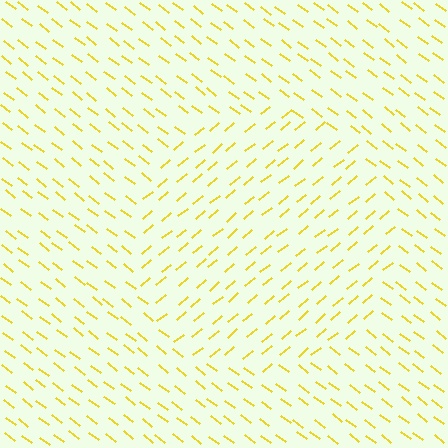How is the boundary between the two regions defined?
The boundary is defined purely by a change in line orientation (approximately 77 degrees difference). All lines are the same color and thickness.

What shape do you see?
I see a circle.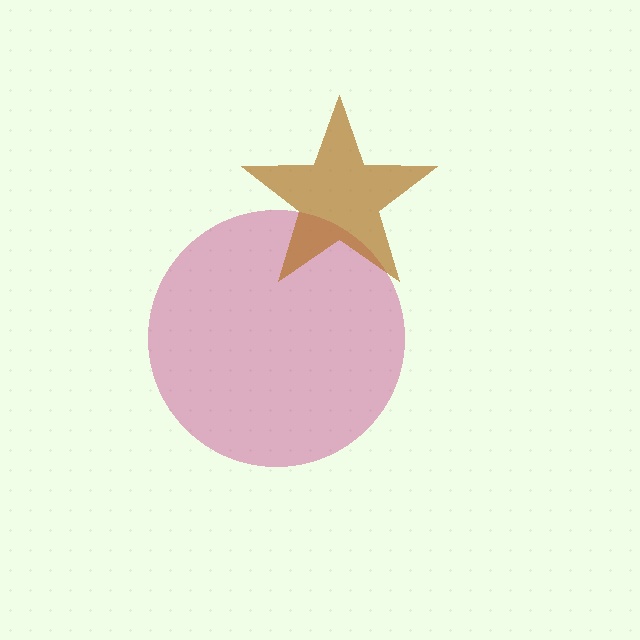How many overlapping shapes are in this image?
There are 2 overlapping shapes in the image.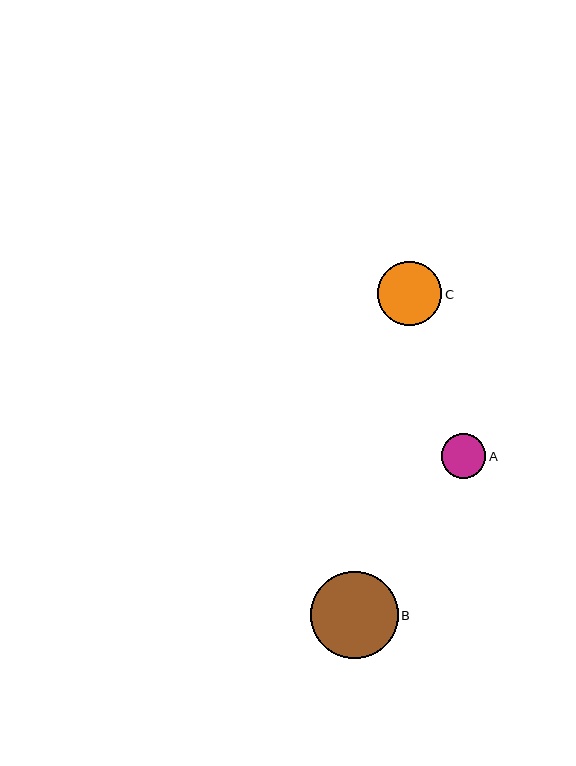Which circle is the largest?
Circle B is the largest with a size of approximately 87 pixels.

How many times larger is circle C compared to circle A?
Circle C is approximately 1.4 times the size of circle A.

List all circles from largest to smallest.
From largest to smallest: B, C, A.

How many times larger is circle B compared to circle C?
Circle B is approximately 1.4 times the size of circle C.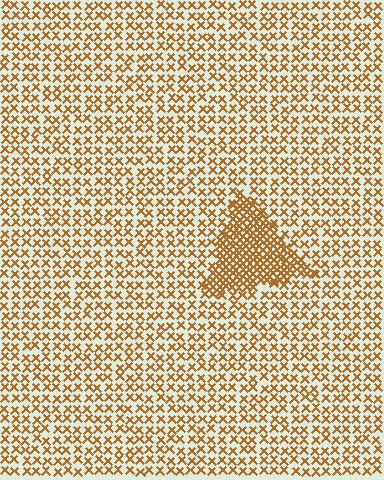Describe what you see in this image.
The image contains small brown elements arranged at two different densities. A triangle-shaped region is visible where the elements are more densely packed than the surrounding area.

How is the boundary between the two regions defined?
The boundary is defined by a change in element density (approximately 2.3x ratio). All elements are the same color, size, and shape.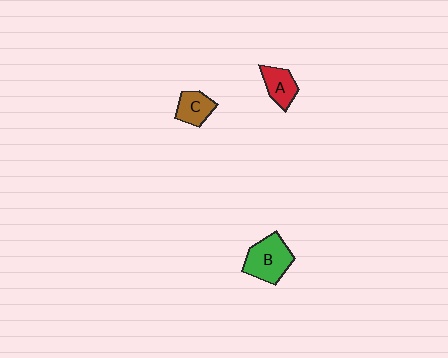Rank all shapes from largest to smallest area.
From largest to smallest: B (green), A (red), C (brown).